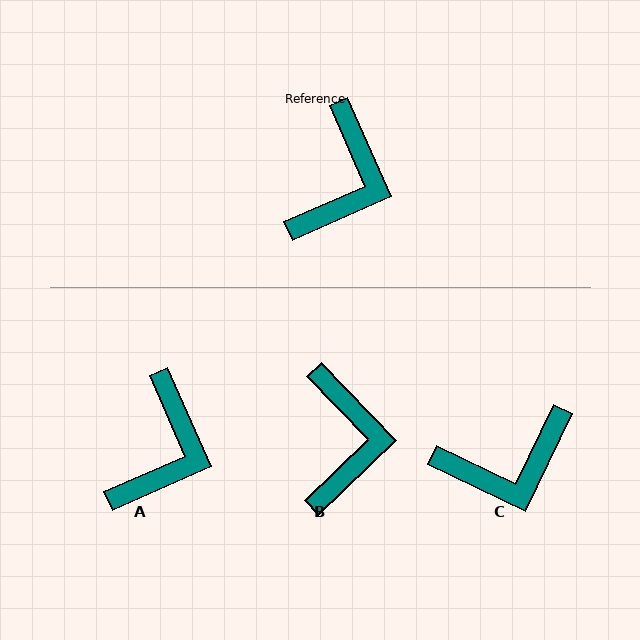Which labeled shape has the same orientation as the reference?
A.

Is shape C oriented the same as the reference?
No, it is off by about 49 degrees.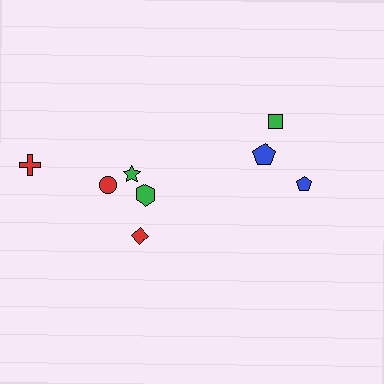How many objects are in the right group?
There are 3 objects.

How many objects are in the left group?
There are 5 objects.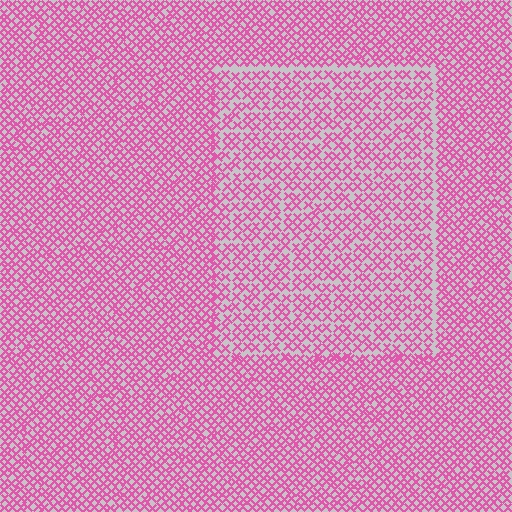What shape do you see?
I see a rectangle.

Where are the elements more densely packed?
The elements are more densely packed outside the rectangle boundary.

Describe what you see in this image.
The image contains small pink elements arranged at two different densities. A rectangle-shaped region is visible where the elements are less densely packed than the surrounding area.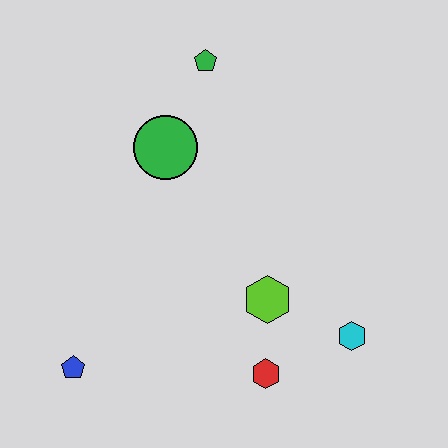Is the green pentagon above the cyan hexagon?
Yes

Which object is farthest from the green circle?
The cyan hexagon is farthest from the green circle.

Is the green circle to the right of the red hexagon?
No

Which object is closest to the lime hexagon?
The red hexagon is closest to the lime hexagon.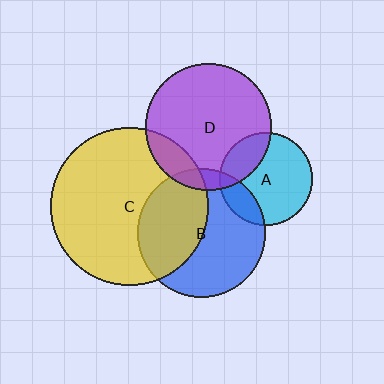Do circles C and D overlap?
Yes.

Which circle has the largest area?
Circle C (yellow).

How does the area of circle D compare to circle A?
Approximately 1.8 times.